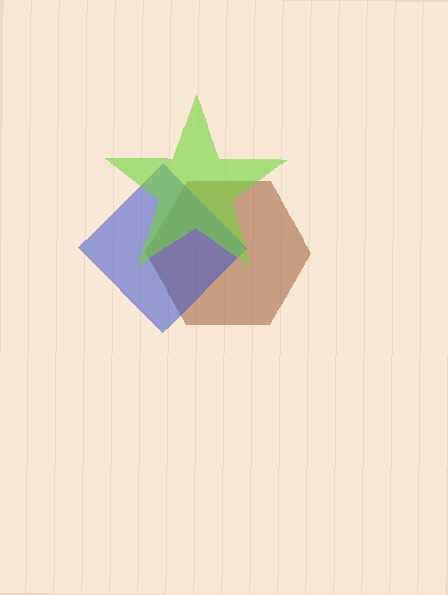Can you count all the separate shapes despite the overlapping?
Yes, there are 3 separate shapes.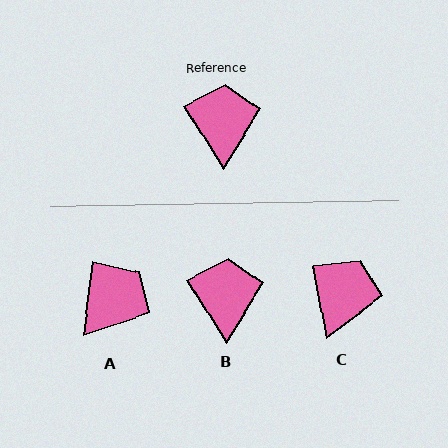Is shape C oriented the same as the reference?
No, it is off by about 21 degrees.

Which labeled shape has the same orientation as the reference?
B.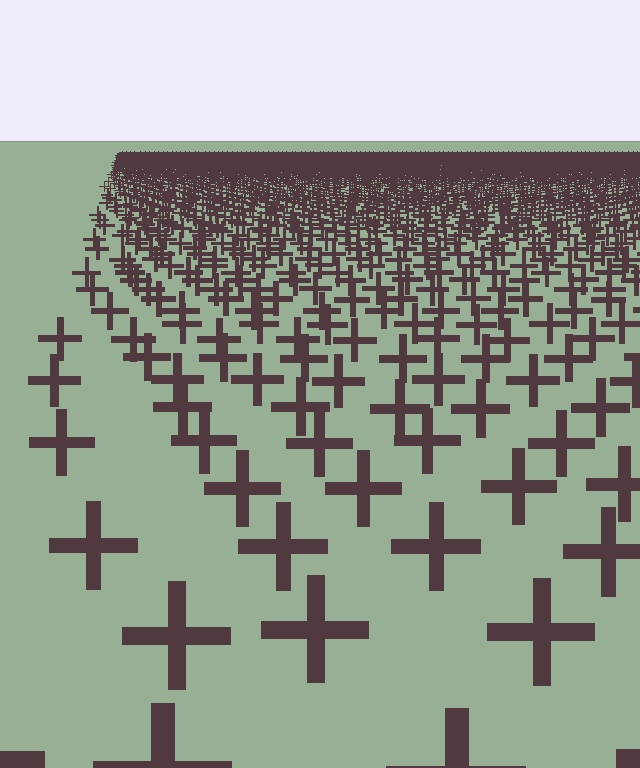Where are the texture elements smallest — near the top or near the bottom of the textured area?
Near the top.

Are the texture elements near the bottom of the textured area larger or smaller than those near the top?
Larger. Near the bottom, elements are closer to the viewer and appear at a bigger on-screen size.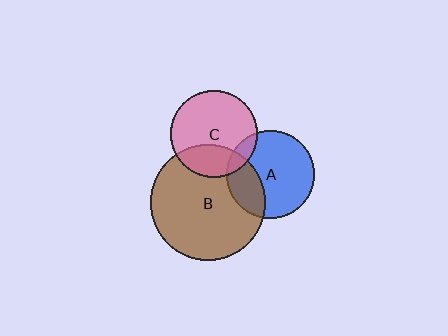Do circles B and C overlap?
Yes.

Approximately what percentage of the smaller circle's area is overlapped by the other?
Approximately 30%.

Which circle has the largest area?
Circle B (brown).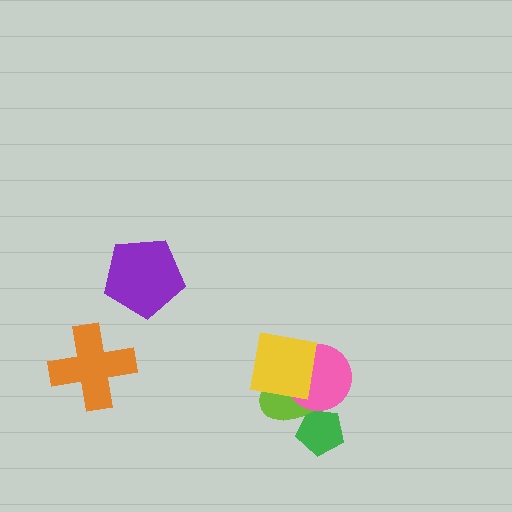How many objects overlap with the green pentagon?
1 object overlaps with the green pentagon.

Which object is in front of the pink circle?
The yellow square is in front of the pink circle.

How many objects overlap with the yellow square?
2 objects overlap with the yellow square.